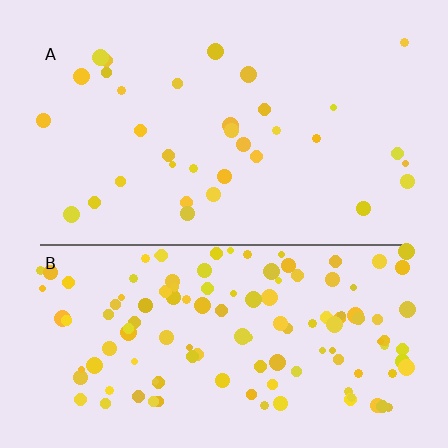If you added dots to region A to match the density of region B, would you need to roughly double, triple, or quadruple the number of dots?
Approximately quadruple.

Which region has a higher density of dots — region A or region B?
B (the bottom).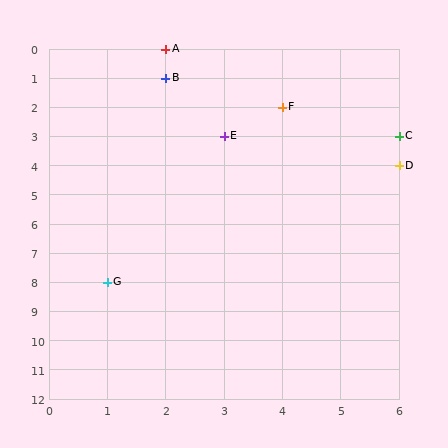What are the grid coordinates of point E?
Point E is at grid coordinates (3, 3).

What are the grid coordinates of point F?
Point F is at grid coordinates (4, 2).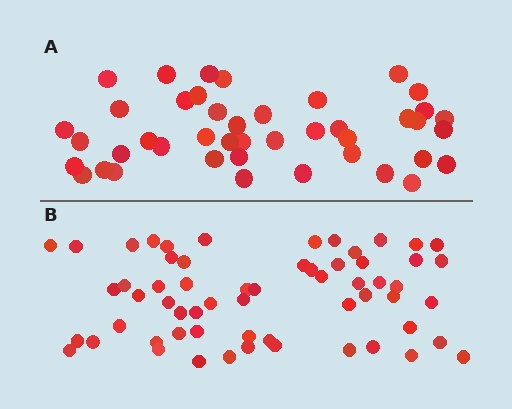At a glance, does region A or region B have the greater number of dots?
Region B (the bottom region) has more dots.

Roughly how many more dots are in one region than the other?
Region B has approximately 15 more dots than region A.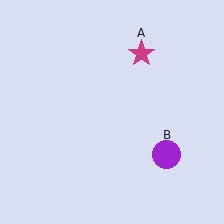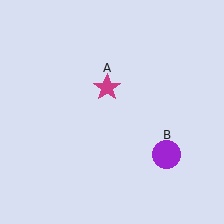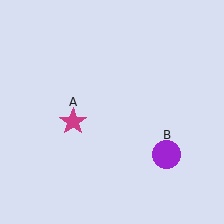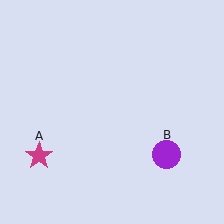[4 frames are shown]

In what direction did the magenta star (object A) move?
The magenta star (object A) moved down and to the left.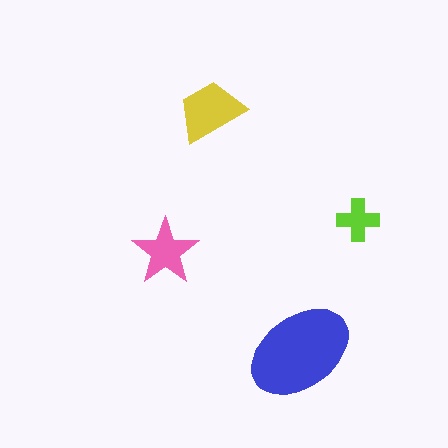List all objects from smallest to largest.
The lime cross, the pink star, the yellow trapezoid, the blue ellipse.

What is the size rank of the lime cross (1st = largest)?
4th.